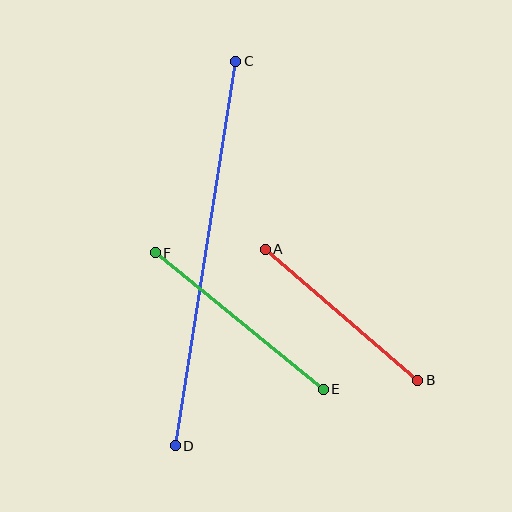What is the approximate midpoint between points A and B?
The midpoint is at approximately (341, 315) pixels.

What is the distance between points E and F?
The distance is approximately 217 pixels.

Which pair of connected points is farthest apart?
Points C and D are farthest apart.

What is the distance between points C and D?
The distance is approximately 389 pixels.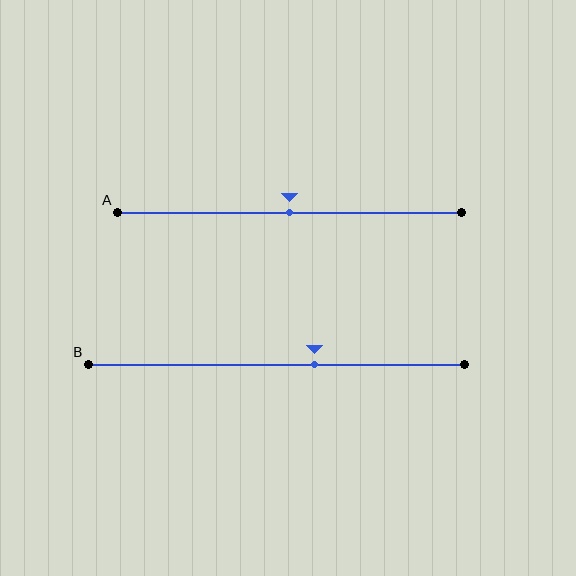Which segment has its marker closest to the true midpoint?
Segment A has its marker closest to the true midpoint.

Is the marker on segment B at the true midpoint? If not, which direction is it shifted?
No, the marker on segment B is shifted to the right by about 10% of the segment length.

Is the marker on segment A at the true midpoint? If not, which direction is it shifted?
Yes, the marker on segment A is at the true midpoint.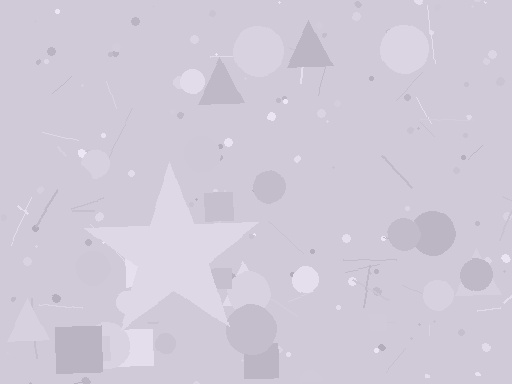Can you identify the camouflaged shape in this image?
The camouflaged shape is a star.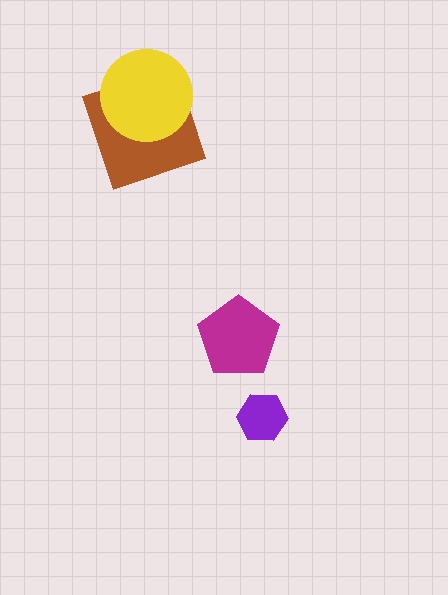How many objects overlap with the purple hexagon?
0 objects overlap with the purple hexagon.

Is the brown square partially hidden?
Yes, it is partially covered by another shape.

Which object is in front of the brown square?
The yellow circle is in front of the brown square.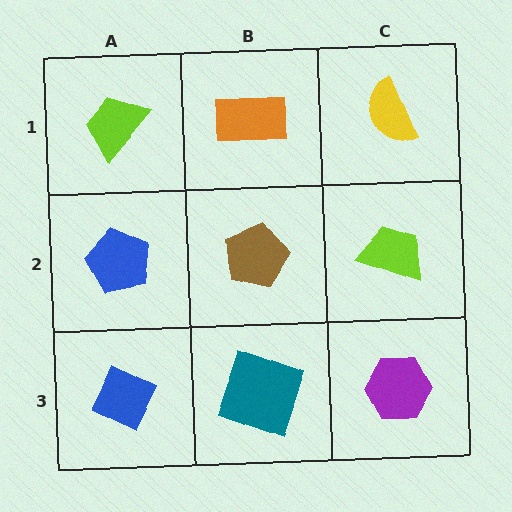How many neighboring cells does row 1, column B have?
3.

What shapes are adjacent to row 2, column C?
A yellow semicircle (row 1, column C), a purple hexagon (row 3, column C), a brown pentagon (row 2, column B).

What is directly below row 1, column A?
A blue pentagon.